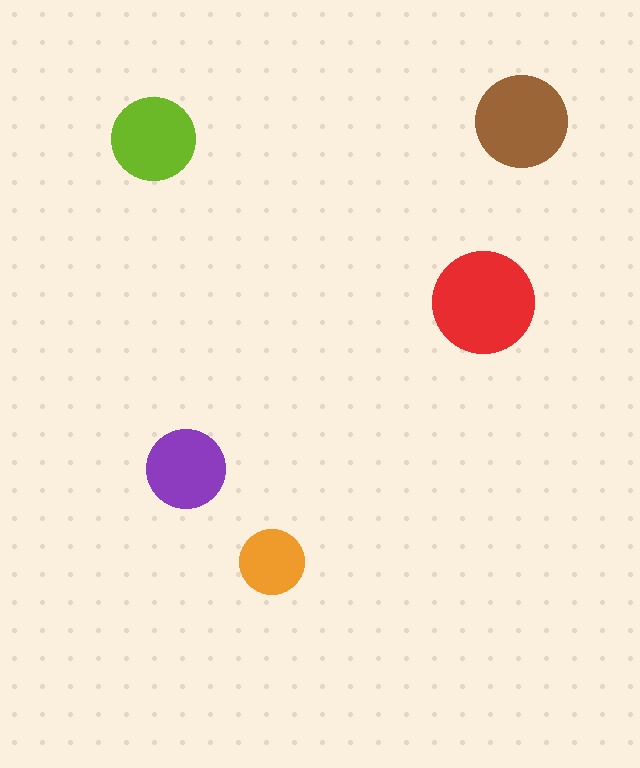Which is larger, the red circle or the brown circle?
The red one.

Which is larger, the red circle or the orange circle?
The red one.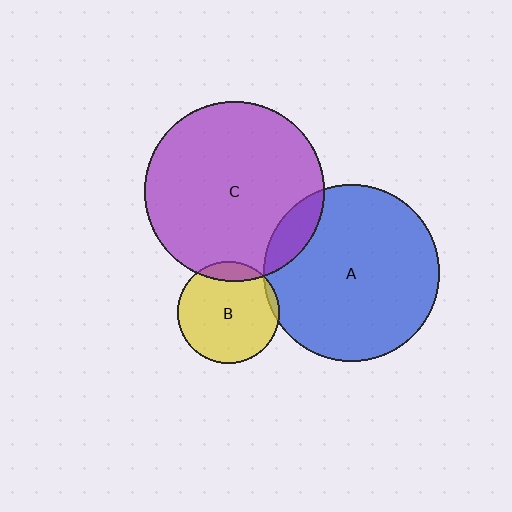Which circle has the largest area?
Circle C (purple).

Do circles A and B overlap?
Yes.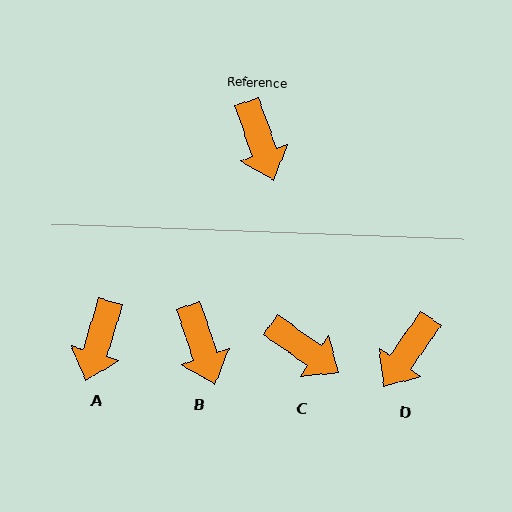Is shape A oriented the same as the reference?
No, it is off by about 36 degrees.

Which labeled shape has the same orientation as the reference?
B.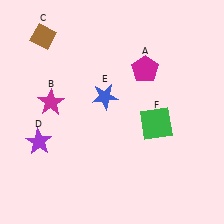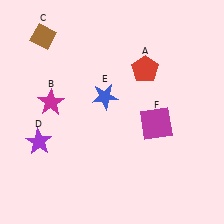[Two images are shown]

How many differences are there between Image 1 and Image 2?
There are 2 differences between the two images.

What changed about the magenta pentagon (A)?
In Image 1, A is magenta. In Image 2, it changed to red.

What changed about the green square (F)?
In Image 1, F is green. In Image 2, it changed to magenta.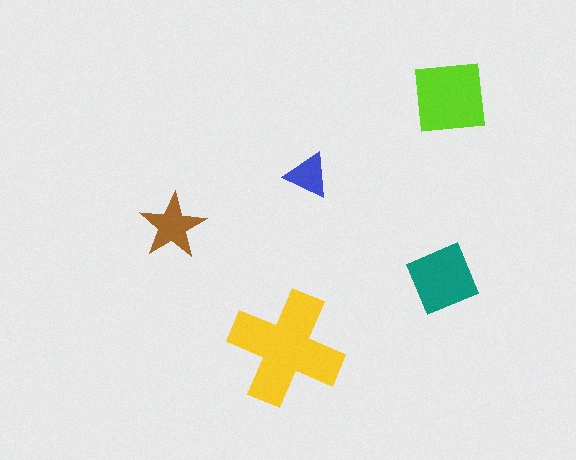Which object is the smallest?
The blue triangle.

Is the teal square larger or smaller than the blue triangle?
Larger.